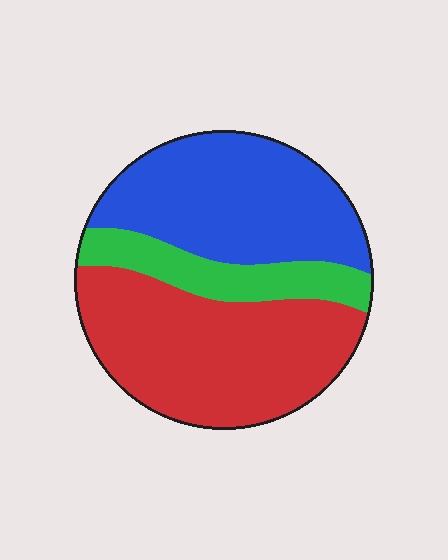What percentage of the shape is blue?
Blue takes up about three eighths (3/8) of the shape.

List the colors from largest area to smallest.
From largest to smallest: red, blue, green.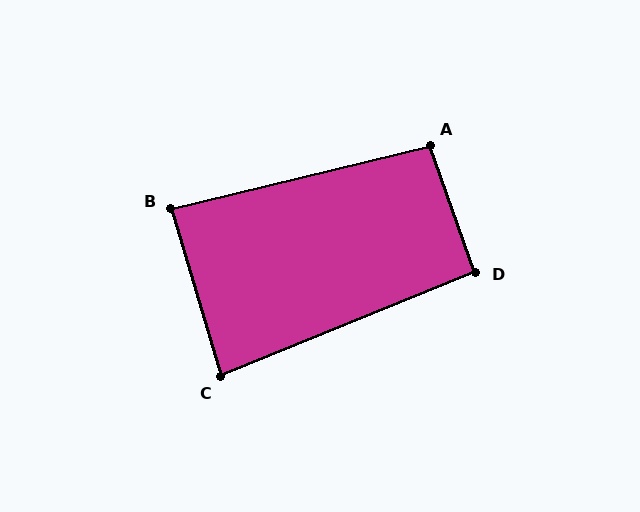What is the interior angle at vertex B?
Approximately 87 degrees (approximately right).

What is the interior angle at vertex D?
Approximately 93 degrees (approximately right).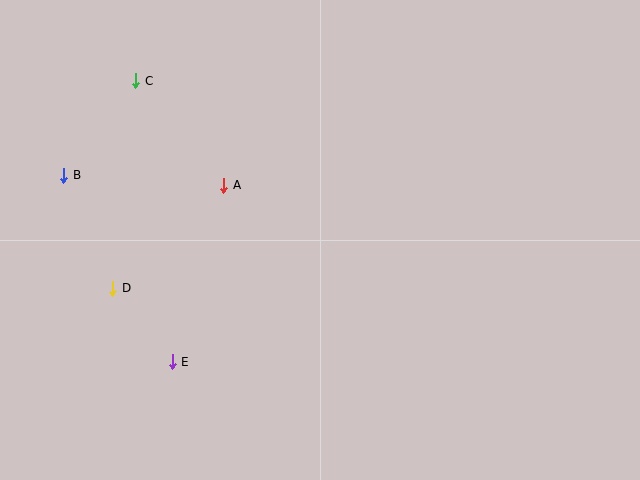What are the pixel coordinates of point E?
Point E is at (172, 362).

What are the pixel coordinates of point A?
Point A is at (224, 185).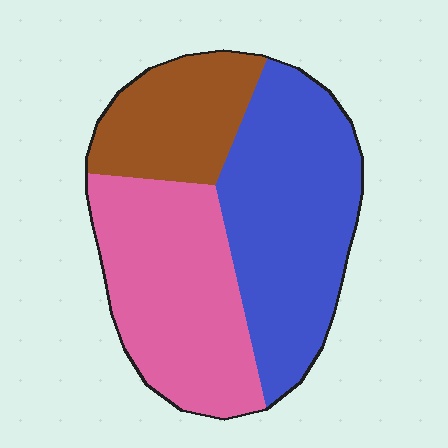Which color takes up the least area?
Brown, at roughly 20%.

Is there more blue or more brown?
Blue.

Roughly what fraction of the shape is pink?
Pink covers roughly 35% of the shape.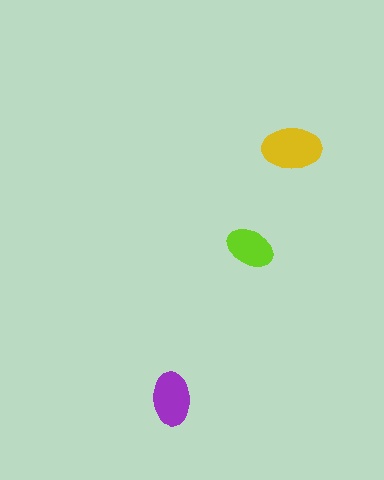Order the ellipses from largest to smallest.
the yellow one, the purple one, the lime one.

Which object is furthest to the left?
The purple ellipse is leftmost.